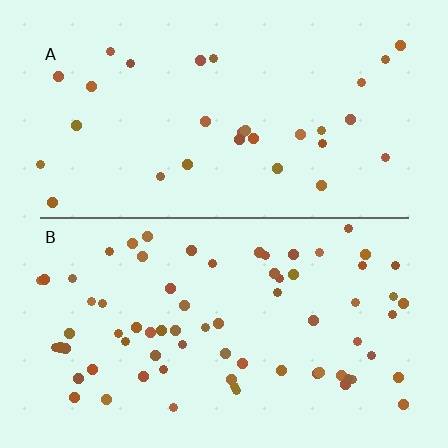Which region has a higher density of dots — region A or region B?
B (the bottom).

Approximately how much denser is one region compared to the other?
Approximately 2.4× — region B over region A.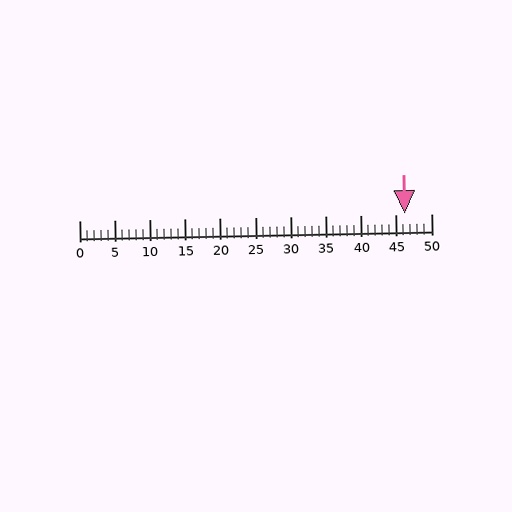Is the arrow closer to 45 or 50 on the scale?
The arrow is closer to 45.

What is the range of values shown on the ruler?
The ruler shows values from 0 to 50.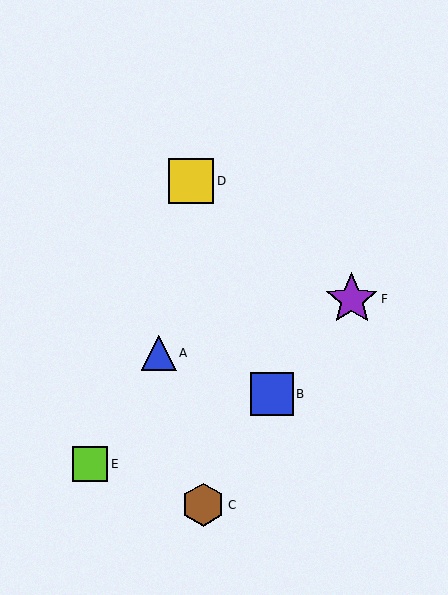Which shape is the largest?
The purple star (labeled F) is the largest.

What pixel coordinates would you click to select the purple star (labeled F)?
Click at (352, 299) to select the purple star F.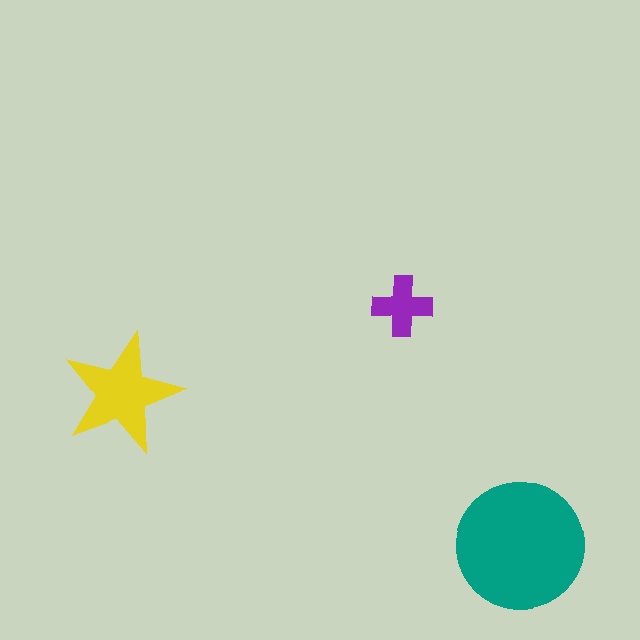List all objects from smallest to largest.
The purple cross, the yellow star, the teal circle.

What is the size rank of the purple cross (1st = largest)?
3rd.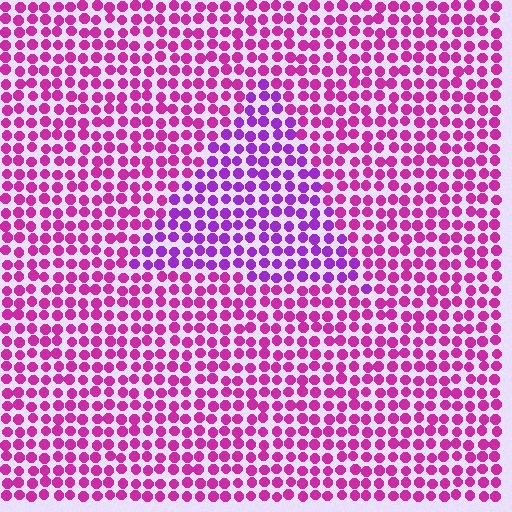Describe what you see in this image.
The image is filled with small magenta elements in a uniform arrangement. A triangle-shaped region is visible where the elements are tinted to a slightly different hue, forming a subtle color boundary.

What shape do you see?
I see a triangle.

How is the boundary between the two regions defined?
The boundary is defined purely by a slight shift in hue (about 32 degrees). Spacing, size, and orientation are identical on both sides.